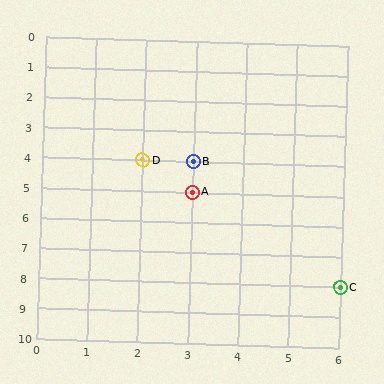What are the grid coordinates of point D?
Point D is at grid coordinates (2, 4).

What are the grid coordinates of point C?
Point C is at grid coordinates (6, 8).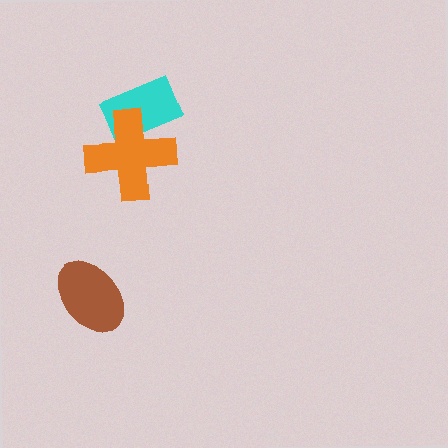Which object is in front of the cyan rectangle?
The orange cross is in front of the cyan rectangle.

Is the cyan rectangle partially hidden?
Yes, it is partially covered by another shape.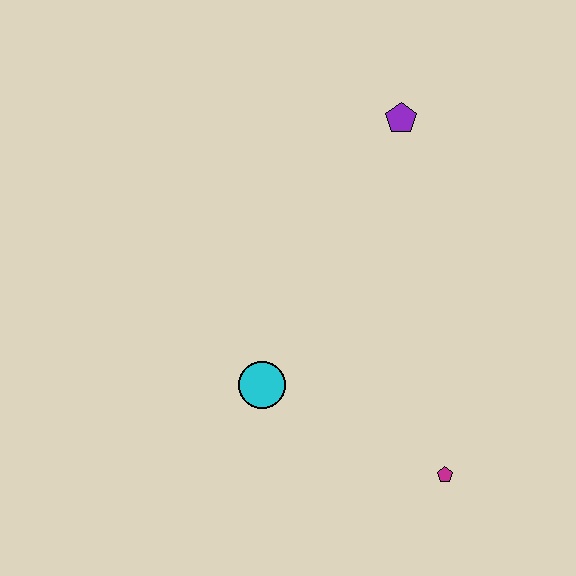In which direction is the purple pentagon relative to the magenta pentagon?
The purple pentagon is above the magenta pentagon.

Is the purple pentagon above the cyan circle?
Yes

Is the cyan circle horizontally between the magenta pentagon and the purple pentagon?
No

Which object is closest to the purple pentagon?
The cyan circle is closest to the purple pentagon.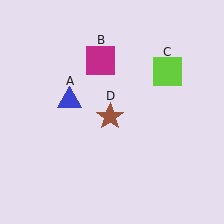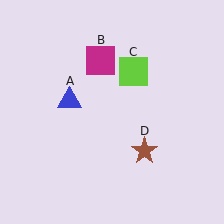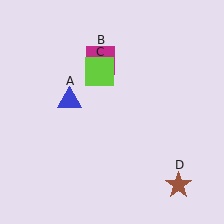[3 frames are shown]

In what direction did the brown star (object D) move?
The brown star (object D) moved down and to the right.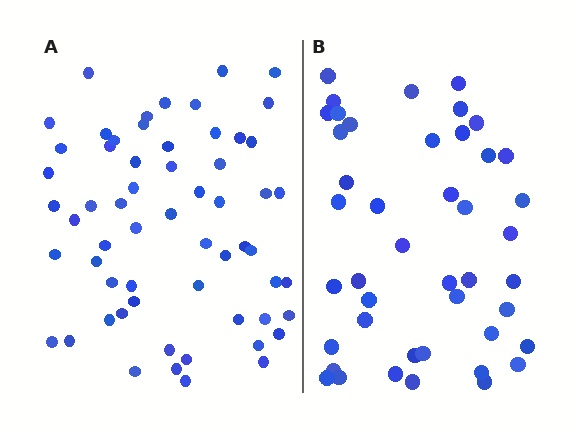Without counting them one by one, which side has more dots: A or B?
Region A (the left region) has more dots.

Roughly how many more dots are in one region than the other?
Region A has approximately 15 more dots than region B.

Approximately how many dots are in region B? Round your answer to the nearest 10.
About 40 dots. (The exact count is 44, which rounds to 40.)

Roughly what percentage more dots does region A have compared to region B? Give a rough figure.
About 35% more.